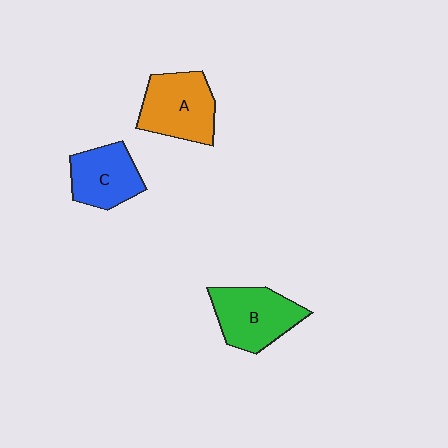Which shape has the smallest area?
Shape C (blue).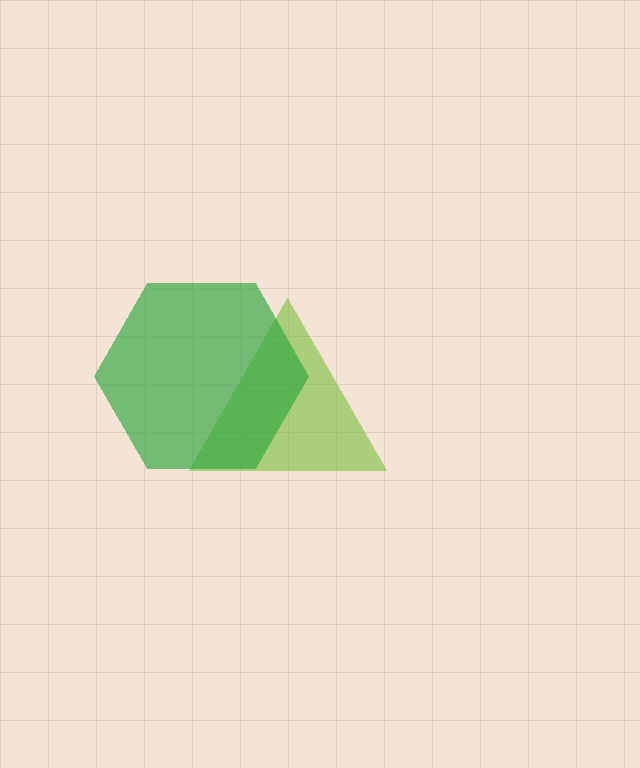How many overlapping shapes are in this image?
There are 2 overlapping shapes in the image.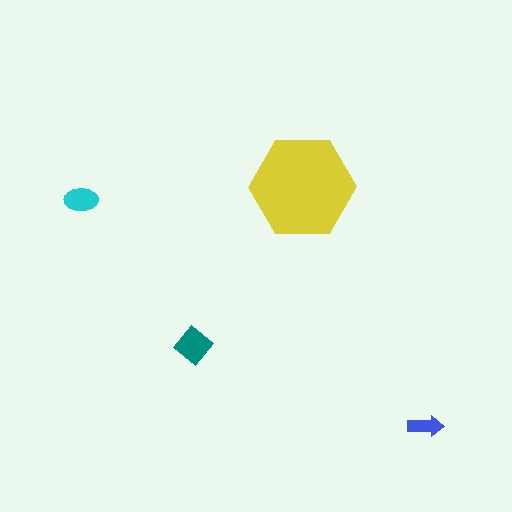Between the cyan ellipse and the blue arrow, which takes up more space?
The cyan ellipse.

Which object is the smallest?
The blue arrow.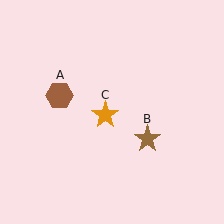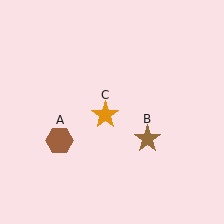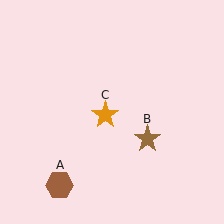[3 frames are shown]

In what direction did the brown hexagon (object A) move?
The brown hexagon (object A) moved down.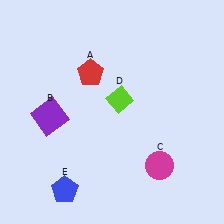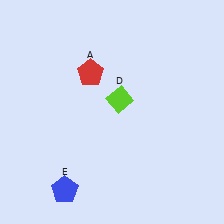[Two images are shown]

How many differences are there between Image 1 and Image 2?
There are 2 differences between the two images.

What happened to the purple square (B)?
The purple square (B) was removed in Image 2. It was in the bottom-left area of Image 1.